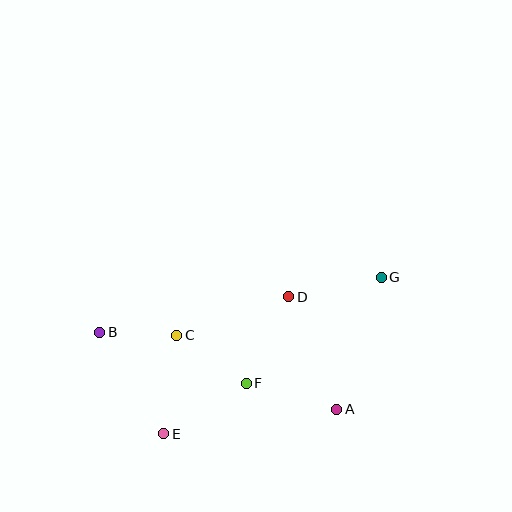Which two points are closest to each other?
Points B and C are closest to each other.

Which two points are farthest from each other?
Points B and G are farthest from each other.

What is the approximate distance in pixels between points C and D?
The distance between C and D is approximately 119 pixels.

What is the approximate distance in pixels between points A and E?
The distance between A and E is approximately 175 pixels.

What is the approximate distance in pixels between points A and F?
The distance between A and F is approximately 94 pixels.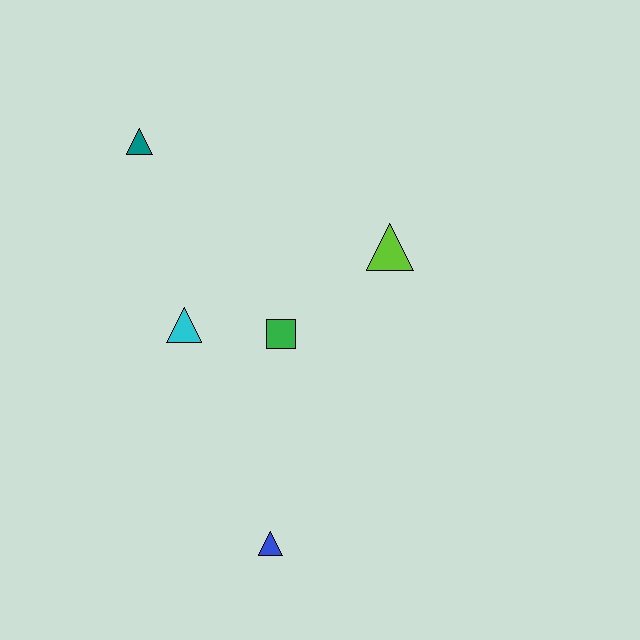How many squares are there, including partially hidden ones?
There is 1 square.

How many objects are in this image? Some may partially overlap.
There are 5 objects.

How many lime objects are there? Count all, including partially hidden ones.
There is 1 lime object.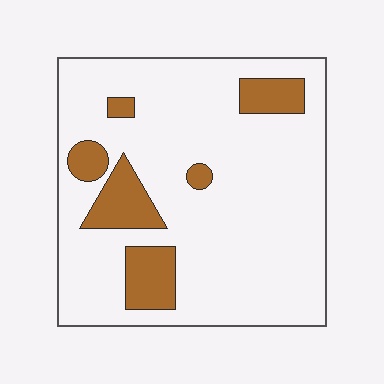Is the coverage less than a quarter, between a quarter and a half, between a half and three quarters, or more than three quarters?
Less than a quarter.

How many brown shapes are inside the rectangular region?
6.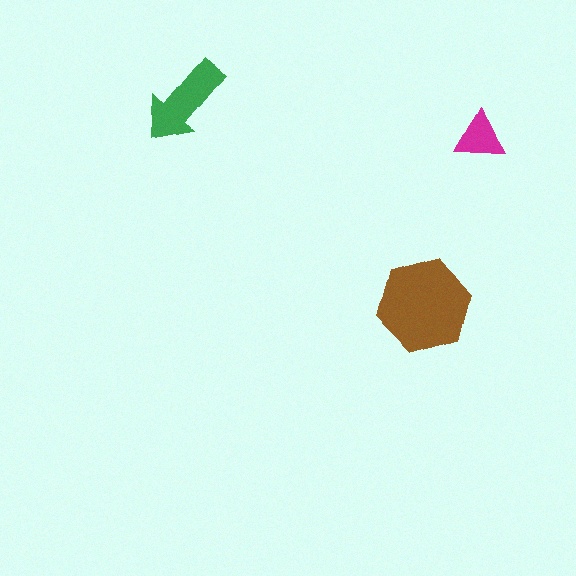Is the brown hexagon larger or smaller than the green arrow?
Larger.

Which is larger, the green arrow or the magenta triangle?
The green arrow.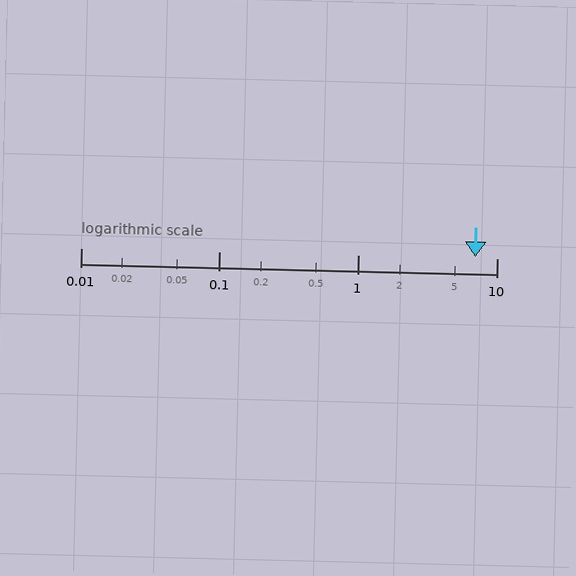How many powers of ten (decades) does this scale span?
The scale spans 3 decades, from 0.01 to 10.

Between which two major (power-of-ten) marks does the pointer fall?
The pointer is between 1 and 10.